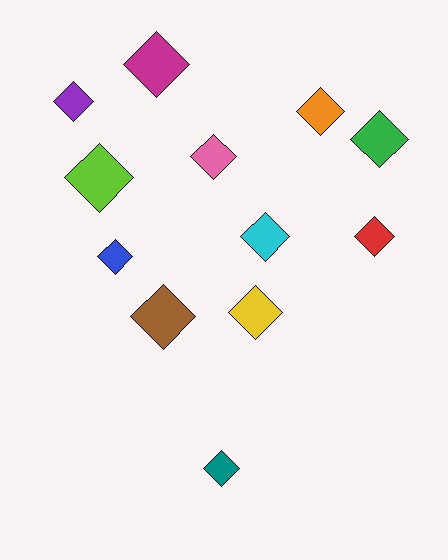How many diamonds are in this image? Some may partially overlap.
There are 12 diamonds.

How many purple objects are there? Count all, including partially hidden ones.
There is 1 purple object.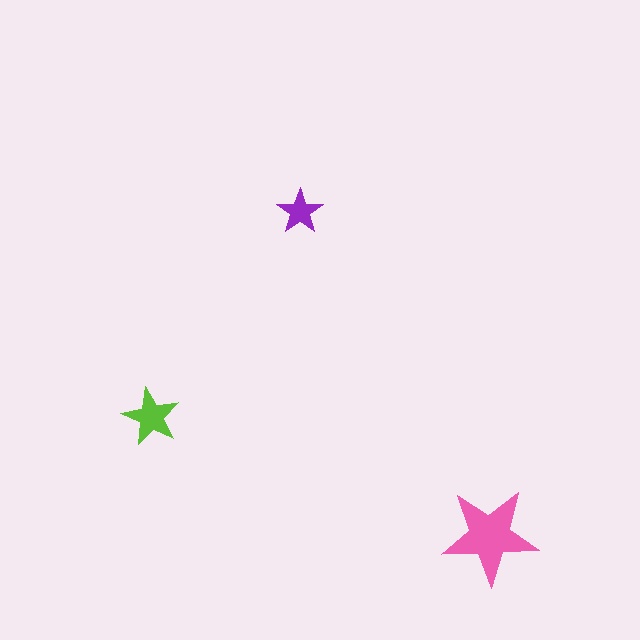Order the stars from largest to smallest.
the pink one, the lime one, the purple one.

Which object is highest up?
The purple star is topmost.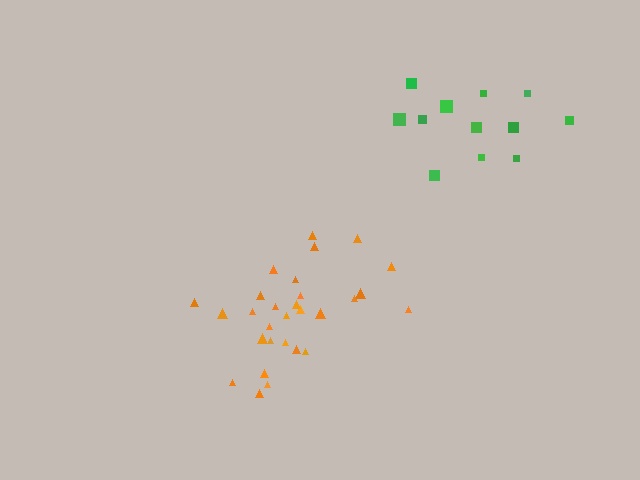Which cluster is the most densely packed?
Orange.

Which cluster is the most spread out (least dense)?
Green.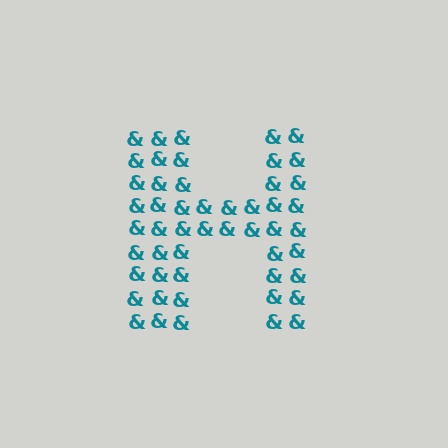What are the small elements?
The small elements are ampersands.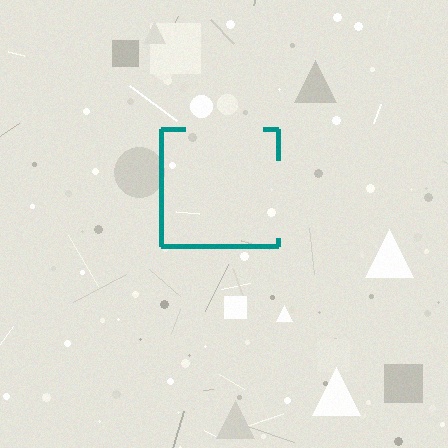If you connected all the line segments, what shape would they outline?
They would outline a square.